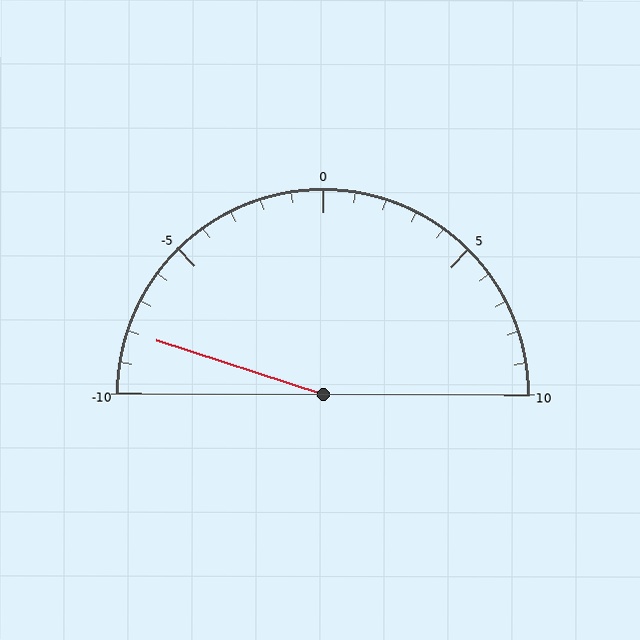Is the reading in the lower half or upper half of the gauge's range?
The reading is in the lower half of the range (-10 to 10).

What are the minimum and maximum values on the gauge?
The gauge ranges from -10 to 10.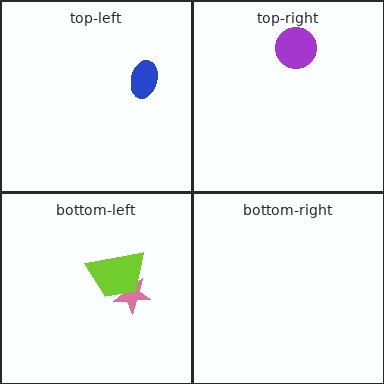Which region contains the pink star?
The bottom-left region.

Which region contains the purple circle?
The top-right region.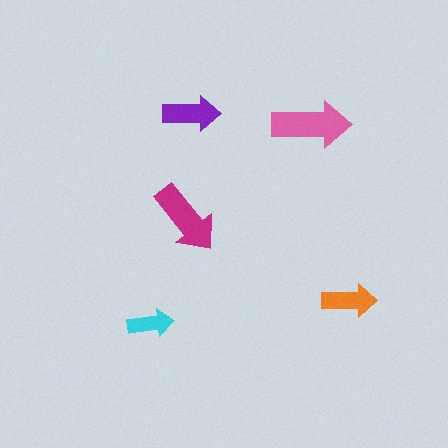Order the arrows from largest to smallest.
the pink one, the magenta one, the purple one, the orange one, the cyan one.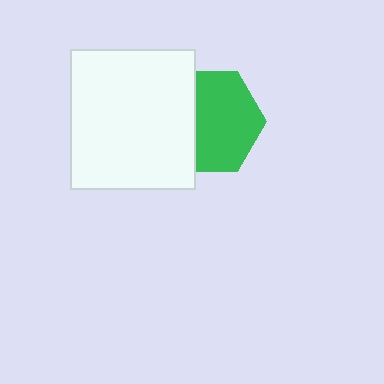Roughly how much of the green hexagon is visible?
About half of it is visible (roughly 65%).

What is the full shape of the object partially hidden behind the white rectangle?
The partially hidden object is a green hexagon.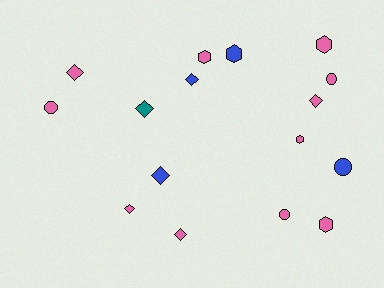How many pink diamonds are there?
There are 4 pink diamonds.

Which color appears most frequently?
Pink, with 11 objects.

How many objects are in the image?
There are 16 objects.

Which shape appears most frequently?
Diamond, with 7 objects.